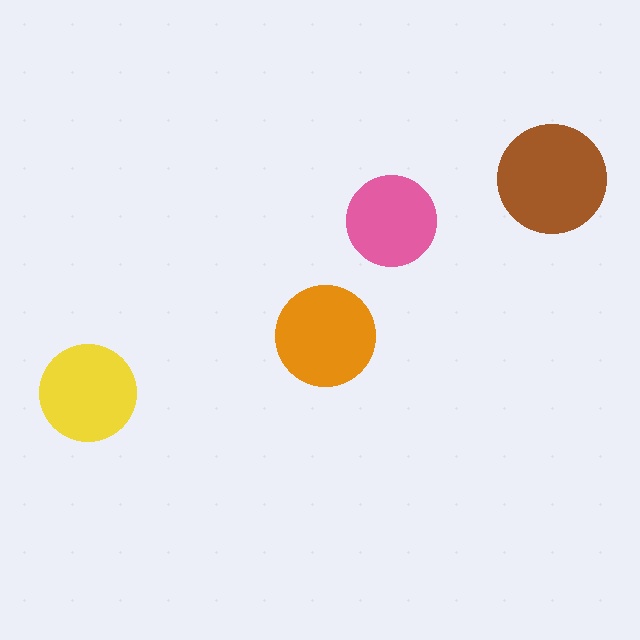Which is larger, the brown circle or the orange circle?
The brown one.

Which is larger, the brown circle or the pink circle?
The brown one.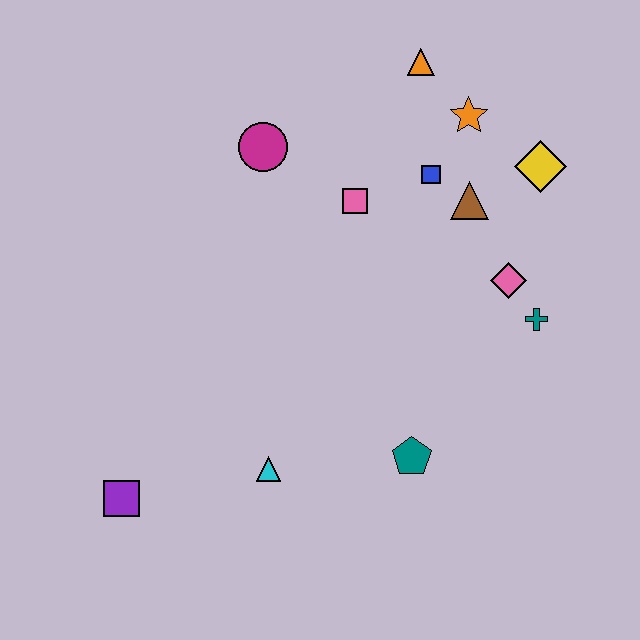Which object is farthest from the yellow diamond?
The purple square is farthest from the yellow diamond.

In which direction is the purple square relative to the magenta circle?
The purple square is below the magenta circle.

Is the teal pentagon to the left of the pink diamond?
Yes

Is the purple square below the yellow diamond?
Yes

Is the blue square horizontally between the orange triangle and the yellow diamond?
Yes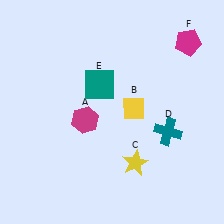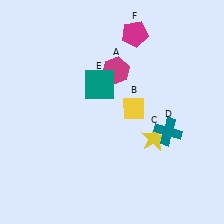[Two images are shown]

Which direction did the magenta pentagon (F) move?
The magenta pentagon (F) moved left.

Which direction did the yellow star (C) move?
The yellow star (C) moved up.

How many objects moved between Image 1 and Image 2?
3 objects moved between the two images.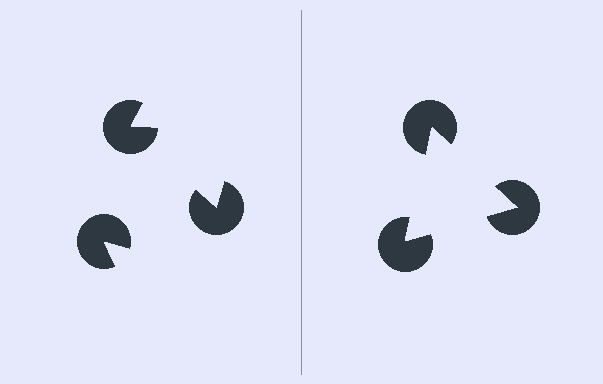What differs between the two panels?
The pac-man discs are positioned identically on both sides; only the wedge orientations differ. On the right they align to a triangle; on the left they are misaligned.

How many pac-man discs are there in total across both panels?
6 — 3 on each side.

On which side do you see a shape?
An illusory triangle appears on the right side. On the left side the wedge cuts are rotated, so no coherent shape forms.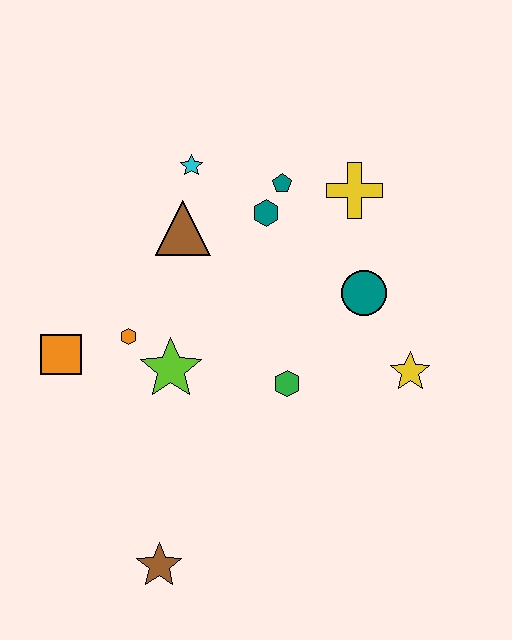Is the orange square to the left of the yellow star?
Yes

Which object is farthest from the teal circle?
The brown star is farthest from the teal circle.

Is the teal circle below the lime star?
No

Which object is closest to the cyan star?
The brown triangle is closest to the cyan star.